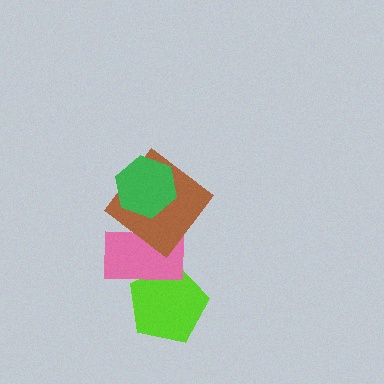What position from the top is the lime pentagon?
The lime pentagon is 4th from the top.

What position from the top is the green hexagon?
The green hexagon is 1st from the top.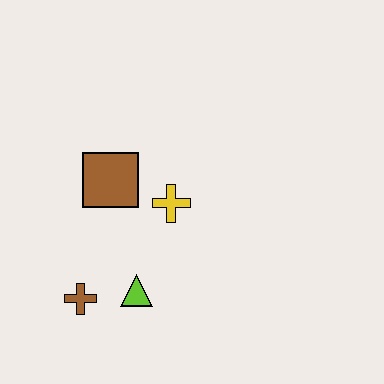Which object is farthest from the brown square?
The brown cross is farthest from the brown square.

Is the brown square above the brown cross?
Yes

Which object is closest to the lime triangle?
The brown cross is closest to the lime triangle.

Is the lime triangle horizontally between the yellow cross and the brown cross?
Yes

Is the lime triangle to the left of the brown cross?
No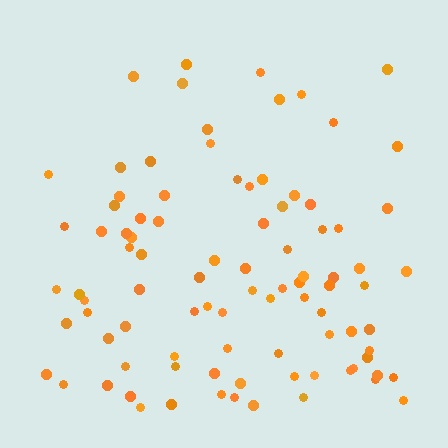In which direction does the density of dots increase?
From top to bottom, with the bottom side densest.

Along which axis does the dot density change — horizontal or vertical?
Vertical.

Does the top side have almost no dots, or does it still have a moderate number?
Still a moderate number, just noticeably fewer than the bottom.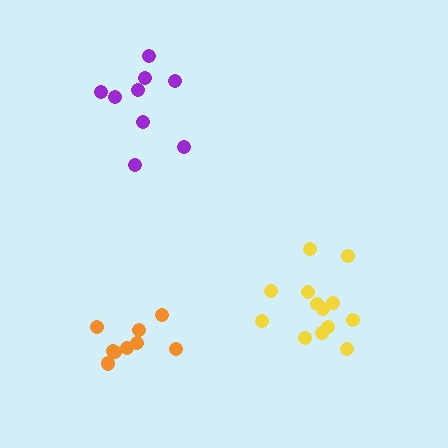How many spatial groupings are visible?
There are 3 spatial groupings.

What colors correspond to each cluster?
The clusters are colored: yellow, orange, purple.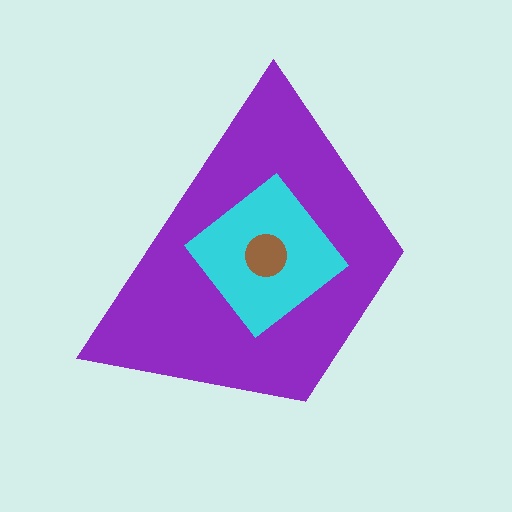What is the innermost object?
The brown circle.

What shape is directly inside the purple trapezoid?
The cyan diamond.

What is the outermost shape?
The purple trapezoid.